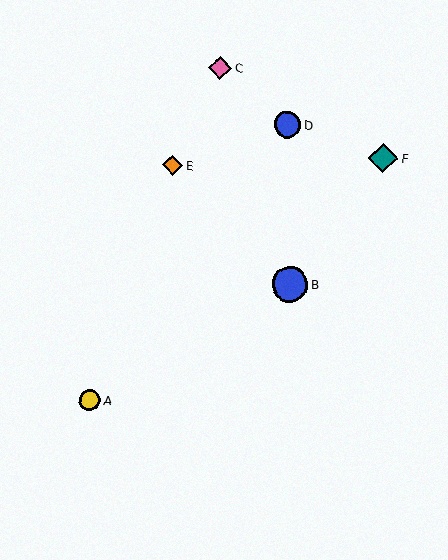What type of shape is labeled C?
Shape C is a pink diamond.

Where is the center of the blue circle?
The center of the blue circle is at (288, 125).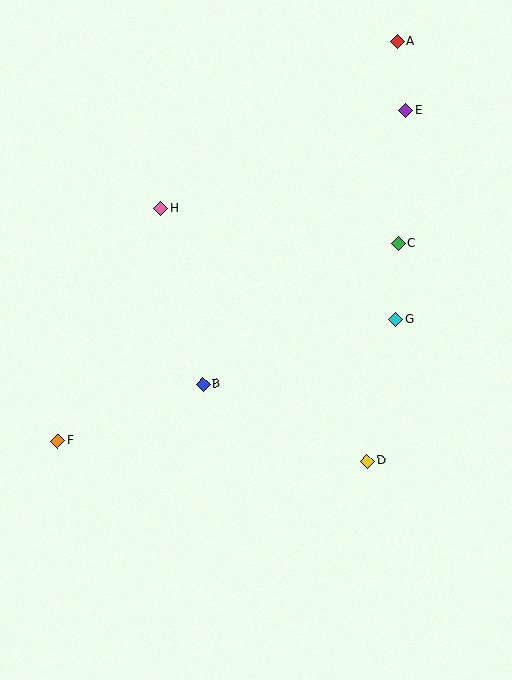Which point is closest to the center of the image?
Point B at (203, 384) is closest to the center.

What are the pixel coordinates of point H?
Point H is at (161, 208).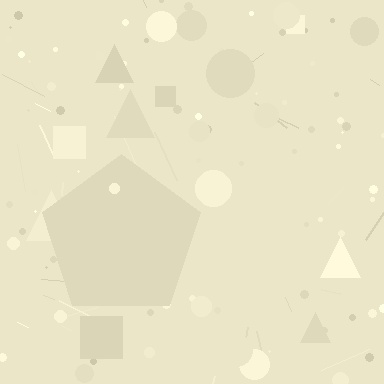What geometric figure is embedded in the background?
A pentagon is embedded in the background.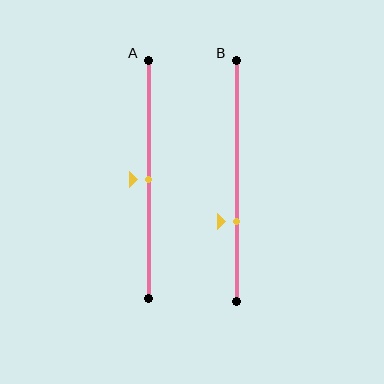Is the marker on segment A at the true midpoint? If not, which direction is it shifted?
Yes, the marker on segment A is at the true midpoint.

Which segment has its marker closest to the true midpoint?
Segment A has its marker closest to the true midpoint.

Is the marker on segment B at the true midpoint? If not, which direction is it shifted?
No, the marker on segment B is shifted downward by about 17% of the segment length.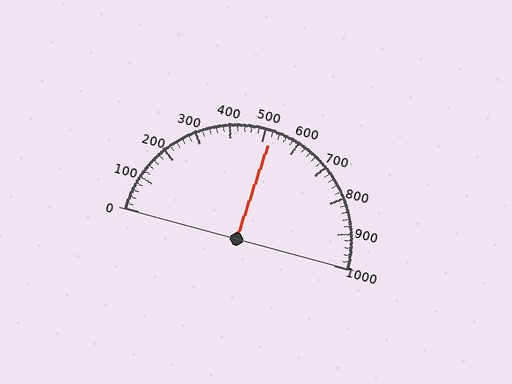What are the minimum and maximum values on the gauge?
The gauge ranges from 0 to 1000.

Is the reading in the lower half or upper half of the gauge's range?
The reading is in the upper half of the range (0 to 1000).